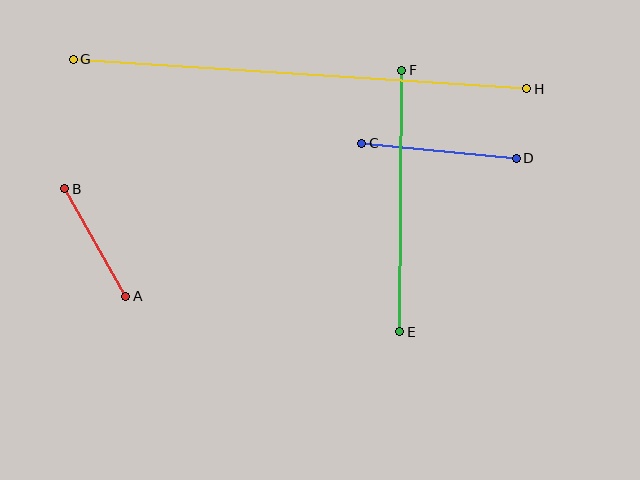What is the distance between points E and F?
The distance is approximately 262 pixels.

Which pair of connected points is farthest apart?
Points G and H are farthest apart.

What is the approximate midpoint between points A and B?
The midpoint is at approximately (95, 243) pixels.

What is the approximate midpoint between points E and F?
The midpoint is at approximately (401, 201) pixels.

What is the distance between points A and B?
The distance is approximately 123 pixels.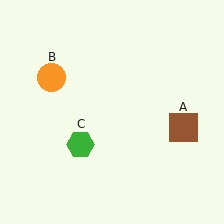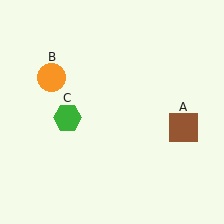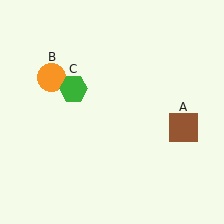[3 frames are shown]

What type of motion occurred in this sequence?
The green hexagon (object C) rotated clockwise around the center of the scene.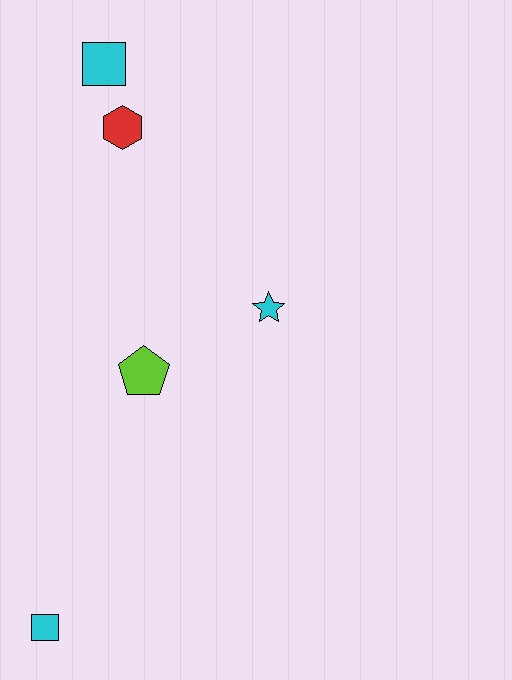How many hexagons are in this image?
There is 1 hexagon.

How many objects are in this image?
There are 5 objects.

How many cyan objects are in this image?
There are 3 cyan objects.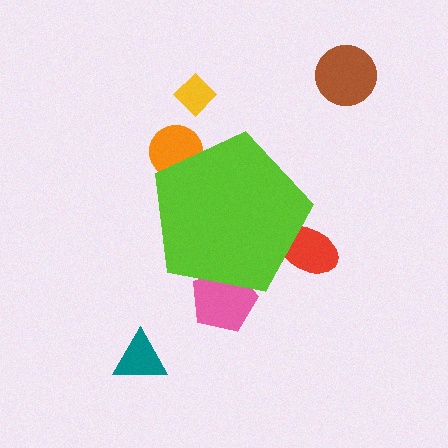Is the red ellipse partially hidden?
Yes, the red ellipse is partially hidden behind the lime pentagon.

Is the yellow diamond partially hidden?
No, the yellow diamond is fully visible.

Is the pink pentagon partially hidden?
Yes, the pink pentagon is partially hidden behind the lime pentagon.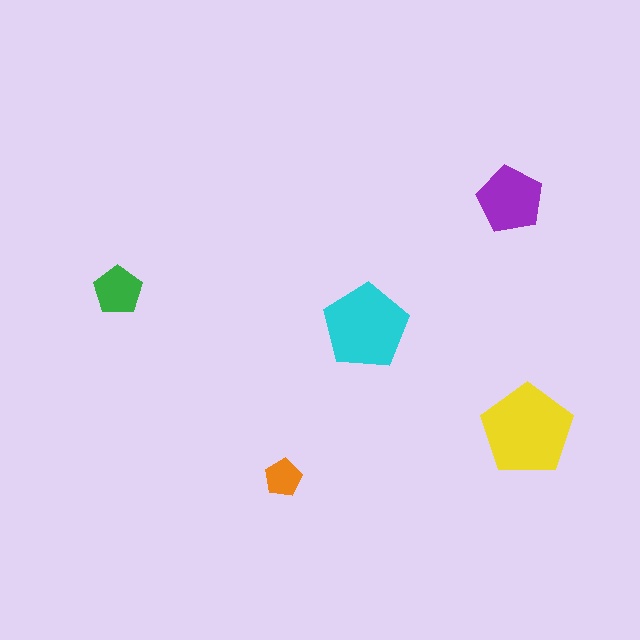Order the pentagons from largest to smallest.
the yellow one, the cyan one, the purple one, the green one, the orange one.